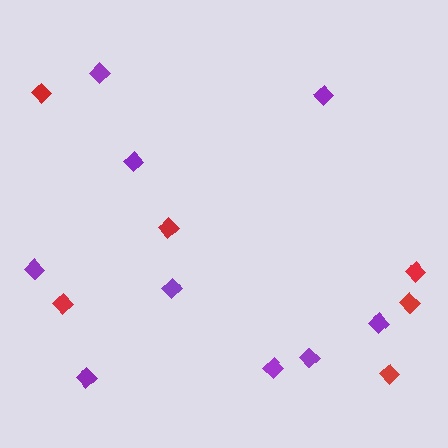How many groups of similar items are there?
There are 2 groups: one group of purple diamonds (9) and one group of red diamonds (6).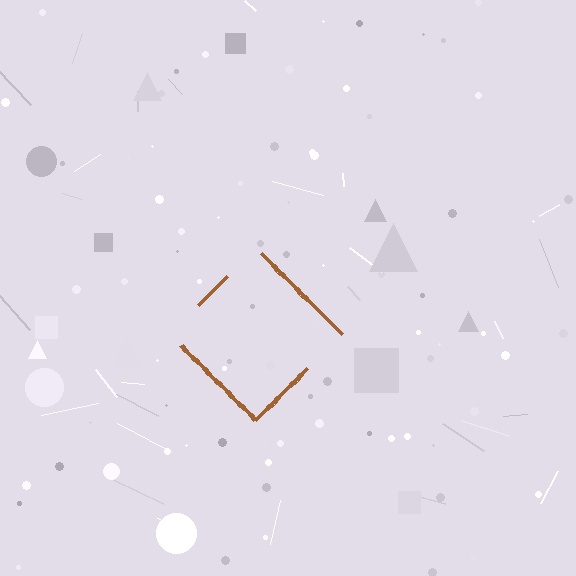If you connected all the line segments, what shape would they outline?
They would outline a diamond.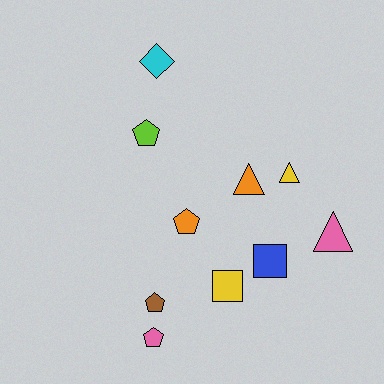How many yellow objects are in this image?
There are 2 yellow objects.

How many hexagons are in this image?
There are no hexagons.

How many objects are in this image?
There are 10 objects.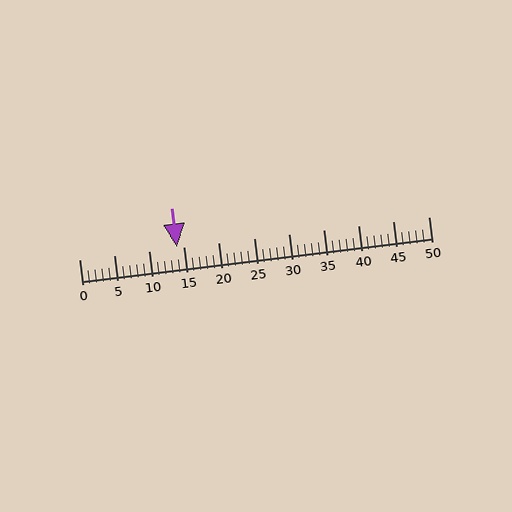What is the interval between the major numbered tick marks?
The major tick marks are spaced 5 units apart.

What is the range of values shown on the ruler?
The ruler shows values from 0 to 50.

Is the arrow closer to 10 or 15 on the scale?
The arrow is closer to 15.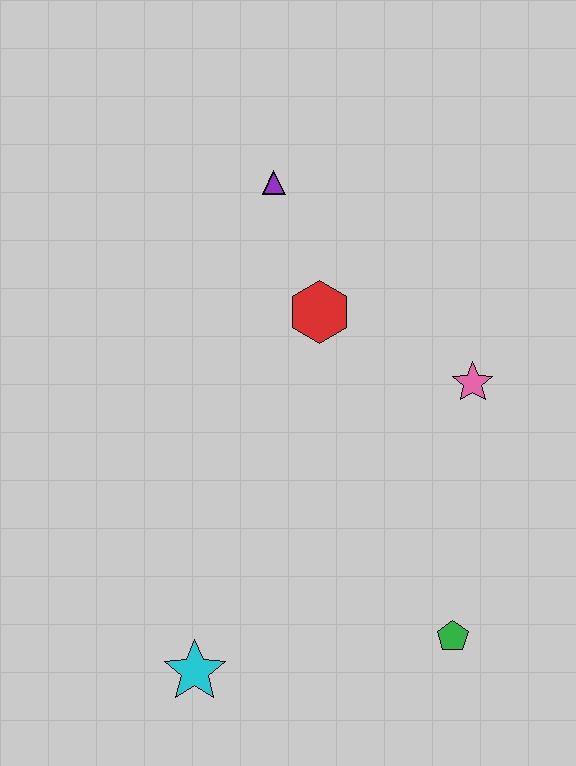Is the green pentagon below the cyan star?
No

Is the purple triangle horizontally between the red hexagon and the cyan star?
Yes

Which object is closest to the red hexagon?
The purple triangle is closest to the red hexagon.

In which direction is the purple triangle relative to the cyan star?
The purple triangle is above the cyan star.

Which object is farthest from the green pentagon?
The purple triangle is farthest from the green pentagon.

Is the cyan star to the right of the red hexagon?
No